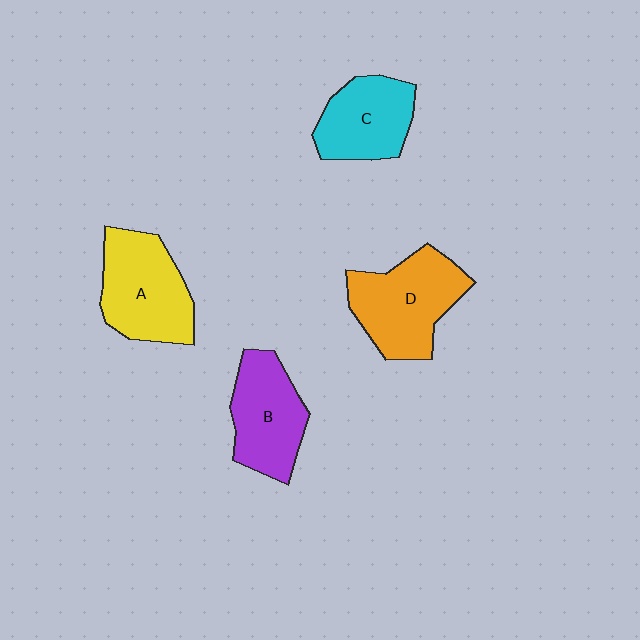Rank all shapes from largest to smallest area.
From largest to smallest: D (orange), A (yellow), B (purple), C (cyan).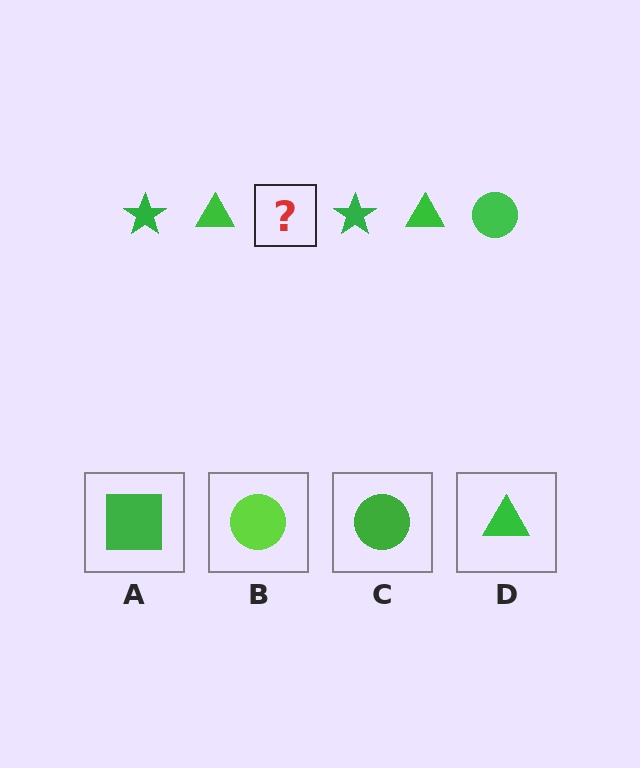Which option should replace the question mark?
Option C.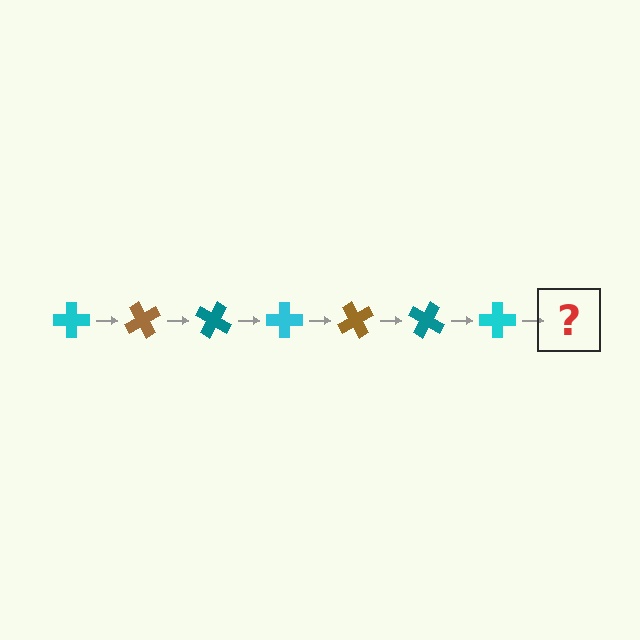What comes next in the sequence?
The next element should be a brown cross, rotated 420 degrees from the start.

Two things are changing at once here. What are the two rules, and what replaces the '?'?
The two rules are that it rotates 60 degrees each step and the color cycles through cyan, brown, and teal. The '?' should be a brown cross, rotated 420 degrees from the start.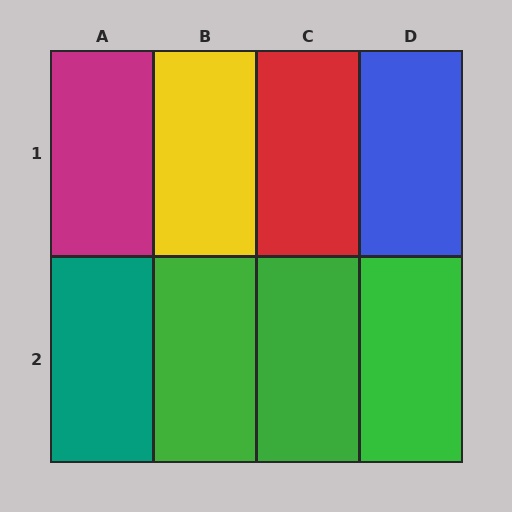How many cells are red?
1 cell is red.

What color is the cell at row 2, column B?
Green.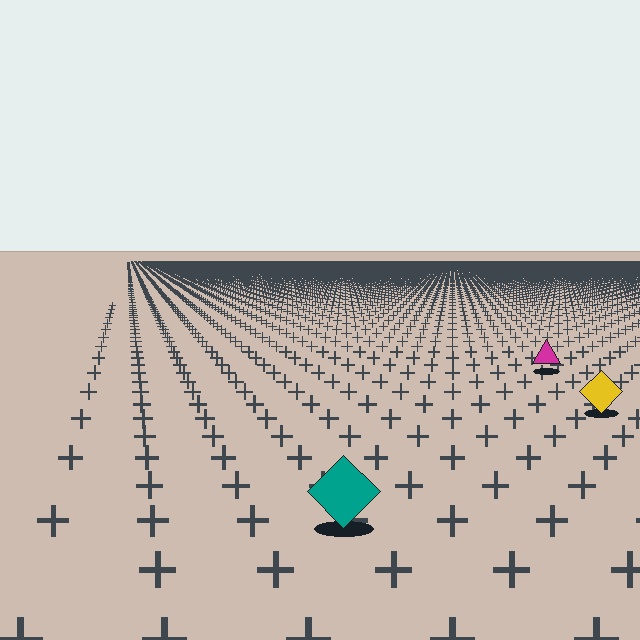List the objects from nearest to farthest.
From nearest to farthest: the teal diamond, the yellow diamond, the magenta triangle.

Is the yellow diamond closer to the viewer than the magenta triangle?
Yes. The yellow diamond is closer — you can tell from the texture gradient: the ground texture is coarser near it.